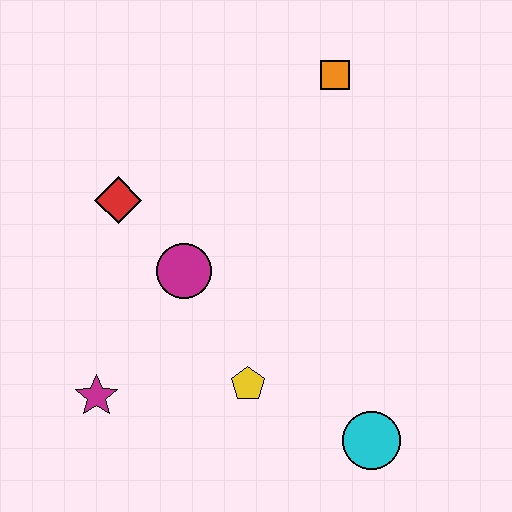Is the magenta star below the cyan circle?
No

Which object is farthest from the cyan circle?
The orange square is farthest from the cyan circle.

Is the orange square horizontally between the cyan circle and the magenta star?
Yes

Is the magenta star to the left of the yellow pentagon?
Yes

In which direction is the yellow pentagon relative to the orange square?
The yellow pentagon is below the orange square.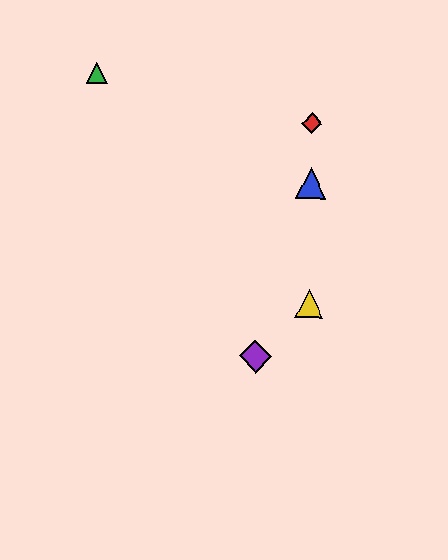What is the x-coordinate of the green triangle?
The green triangle is at x≈97.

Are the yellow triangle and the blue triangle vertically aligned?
Yes, both are at x≈309.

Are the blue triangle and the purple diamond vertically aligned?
No, the blue triangle is at x≈311 and the purple diamond is at x≈256.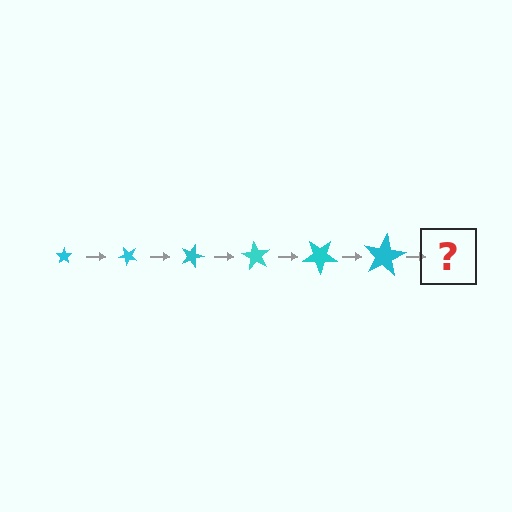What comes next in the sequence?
The next element should be a star, larger than the previous one and rotated 270 degrees from the start.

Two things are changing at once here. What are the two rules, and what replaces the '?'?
The two rules are that the star grows larger each step and it rotates 45 degrees each step. The '?' should be a star, larger than the previous one and rotated 270 degrees from the start.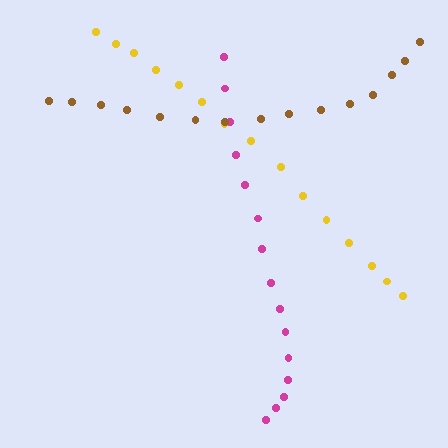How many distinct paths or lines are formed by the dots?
There are 3 distinct paths.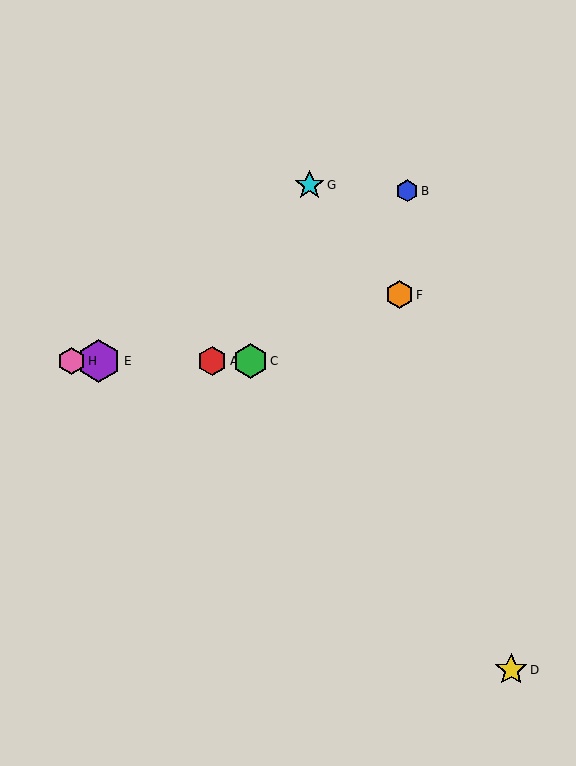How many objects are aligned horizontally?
4 objects (A, C, E, H) are aligned horizontally.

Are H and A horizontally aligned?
Yes, both are at y≈361.